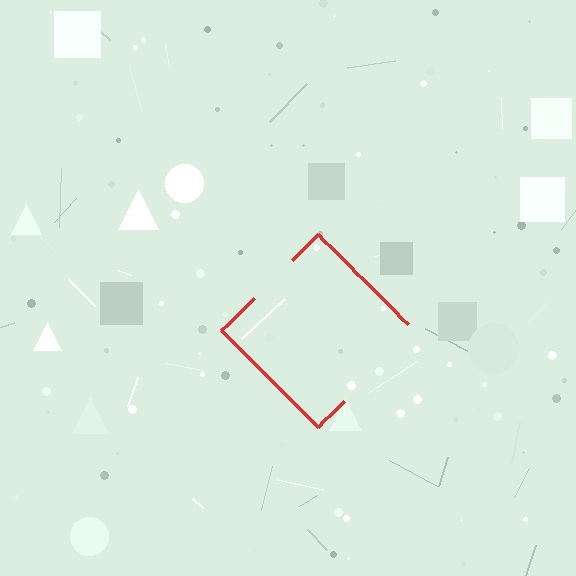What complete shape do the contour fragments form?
The contour fragments form a diamond.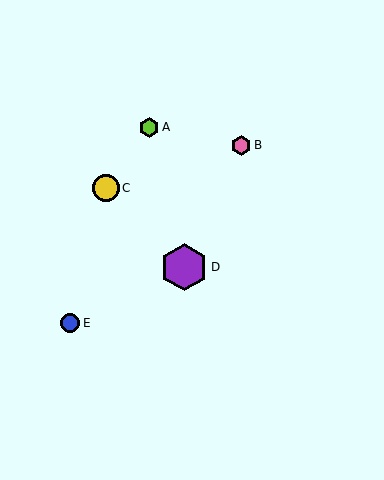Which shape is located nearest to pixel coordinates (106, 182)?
The yellow circle (labeled C) at (106, 188) is nearest to that location.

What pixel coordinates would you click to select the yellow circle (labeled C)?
Click at (106, 188) to select the yellow circle C.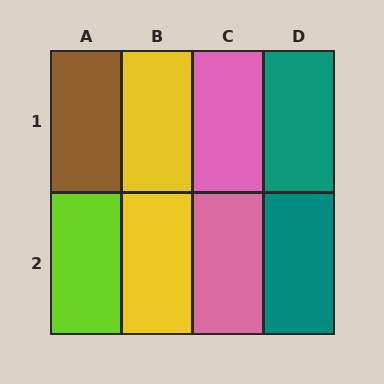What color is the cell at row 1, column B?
Yellow.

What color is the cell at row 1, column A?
Brown.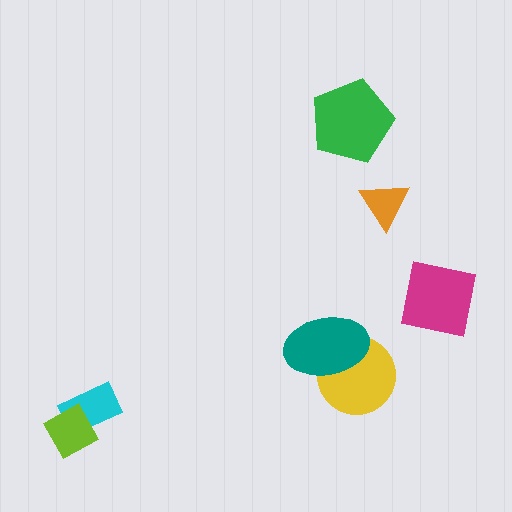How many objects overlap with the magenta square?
0 objects overlap with the magenta square.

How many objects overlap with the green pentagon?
0 objects overlap with the green pentagon.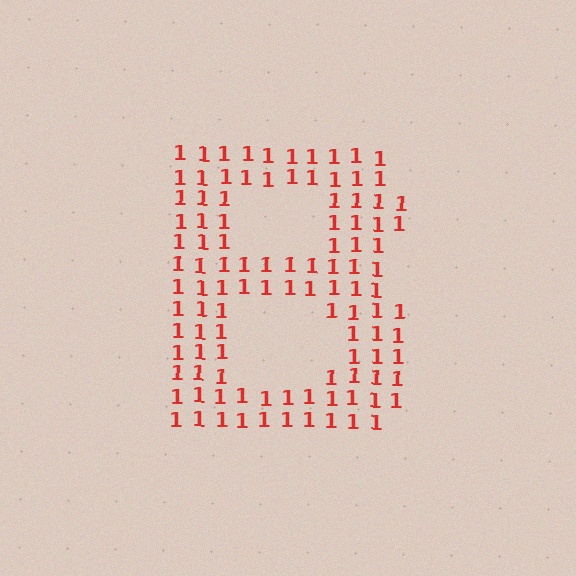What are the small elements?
The small elements are digit 1's.